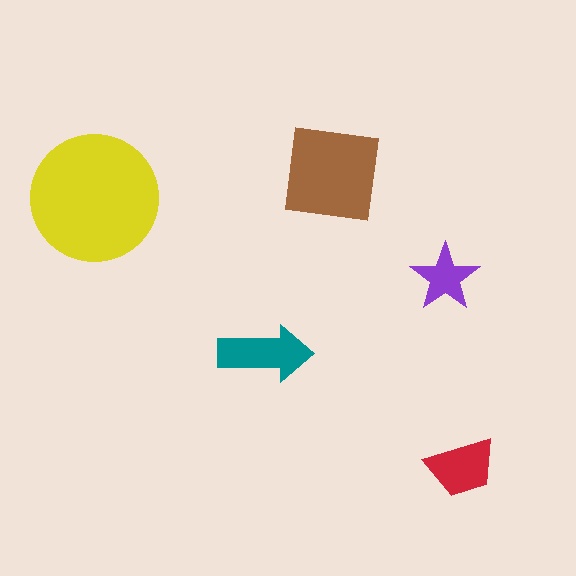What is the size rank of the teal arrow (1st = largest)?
3rd.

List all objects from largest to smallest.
The yellow circle, the brown square, the teal arrow, the red trapezoid, the purple star.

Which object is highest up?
The brown square is topmost.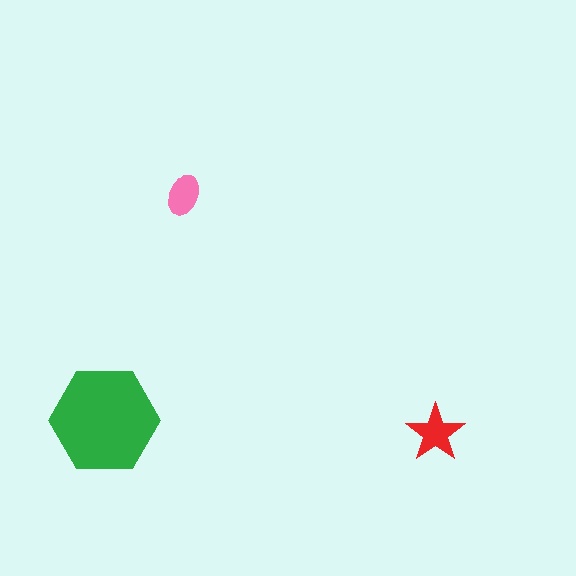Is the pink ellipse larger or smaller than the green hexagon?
Smaller.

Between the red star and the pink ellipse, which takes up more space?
The red star.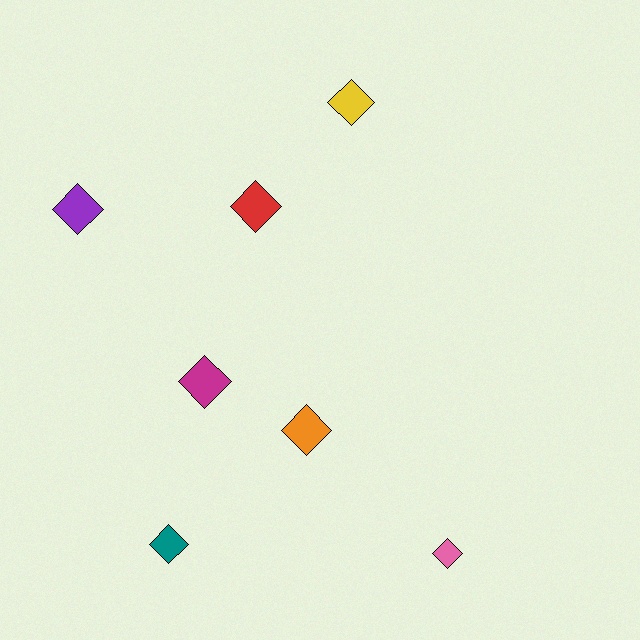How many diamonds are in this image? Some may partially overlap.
There are 7 diamonds.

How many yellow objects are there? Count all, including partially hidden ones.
There is 1 yellow object.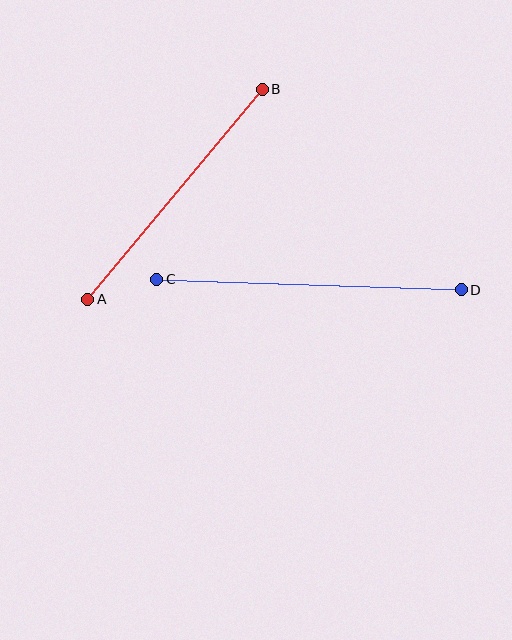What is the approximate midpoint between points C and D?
The midpoint is at approximately (309, 284) pixels.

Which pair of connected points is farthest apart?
Points C and D are farthest apart.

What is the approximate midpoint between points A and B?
The midpoint is at approximately (175, 194) pixels.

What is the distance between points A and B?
The distance is approximately 273 pixels.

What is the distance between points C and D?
The distance is approximately 305 pixels.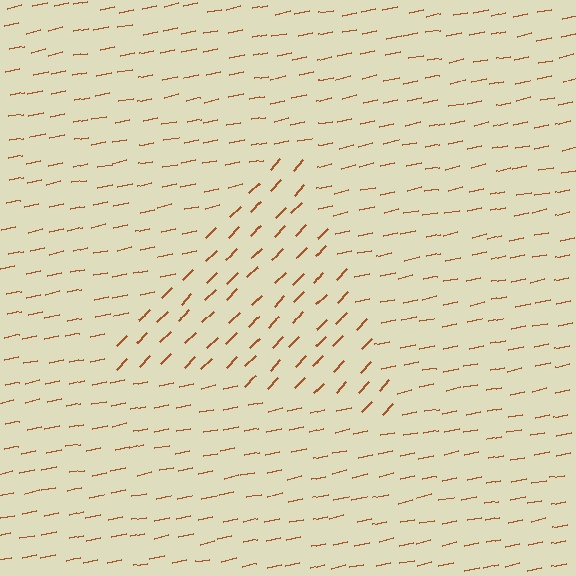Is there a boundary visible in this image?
Yes, there is a texture boundary formed by a change in line orientation.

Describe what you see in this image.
The image is filled with small brown line segments. A triangle region in the image has lines oriented differently from the surrounding lines, creating a visible texture boundary.